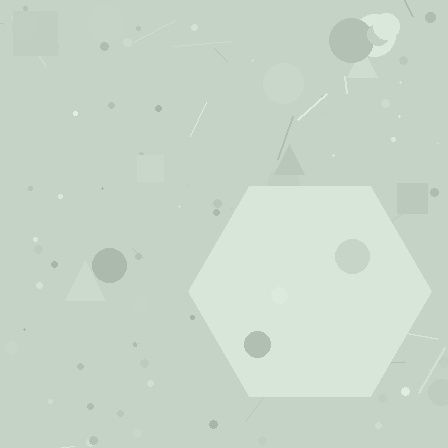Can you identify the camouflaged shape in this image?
The camouflaged shape is a hexagon.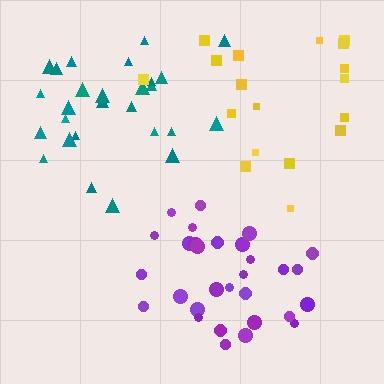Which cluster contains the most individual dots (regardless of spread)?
Purple (31).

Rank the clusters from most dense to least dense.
teal, purple, yellow.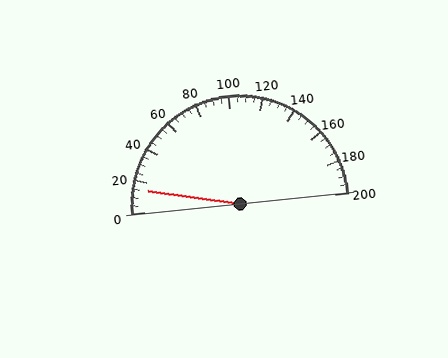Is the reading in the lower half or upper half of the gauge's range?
The reading is in the lower half of the range (0 to 200).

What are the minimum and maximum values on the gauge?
The gauge ranges from 0 to 200.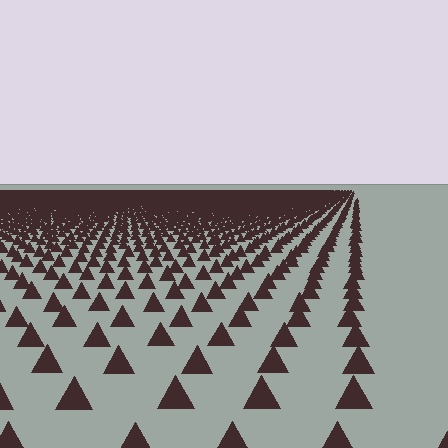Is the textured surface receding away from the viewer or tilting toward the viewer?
The surface is receding away from the viewer. Texture elements get smaller and denser toward the top.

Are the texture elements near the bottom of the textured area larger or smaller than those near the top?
Larger. Near the bottom, elements are closer to the viewer and appear at a bigger on-screen size.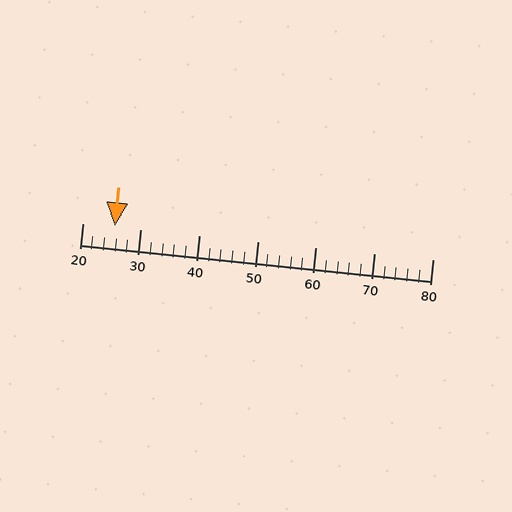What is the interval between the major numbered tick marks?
The major tick marks are spaced 10 units apart.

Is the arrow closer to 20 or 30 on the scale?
The arrow is closer to 30.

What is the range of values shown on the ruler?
The ruler shows values from 20 to 80.